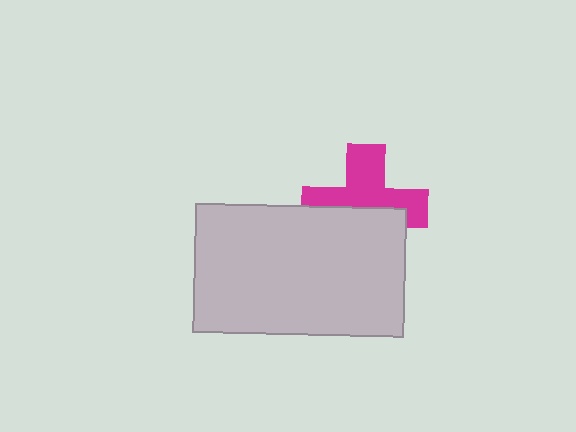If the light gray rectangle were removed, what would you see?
You would see the complete magenta cross.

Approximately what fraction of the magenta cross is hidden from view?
Roughly 45% of the magenta cross is hidden behind the light gray rectangle.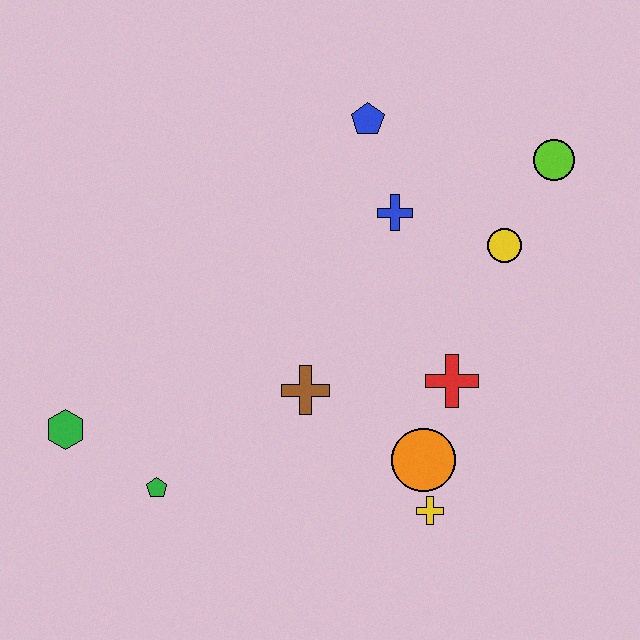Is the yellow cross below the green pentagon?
Yes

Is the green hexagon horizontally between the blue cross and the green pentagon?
No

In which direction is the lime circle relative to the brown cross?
The lime circle is to the right of the brown cross.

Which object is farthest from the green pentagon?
The lime circle is farthest from the green pentagon.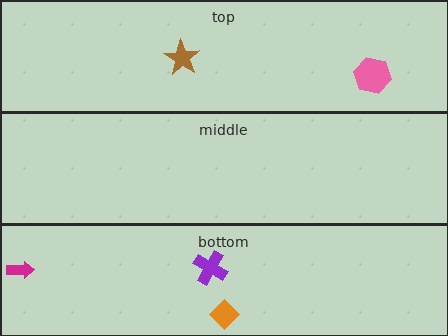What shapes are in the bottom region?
The orange diamond, the purple cross, the magenta arrow.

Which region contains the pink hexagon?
The top region.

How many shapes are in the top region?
2.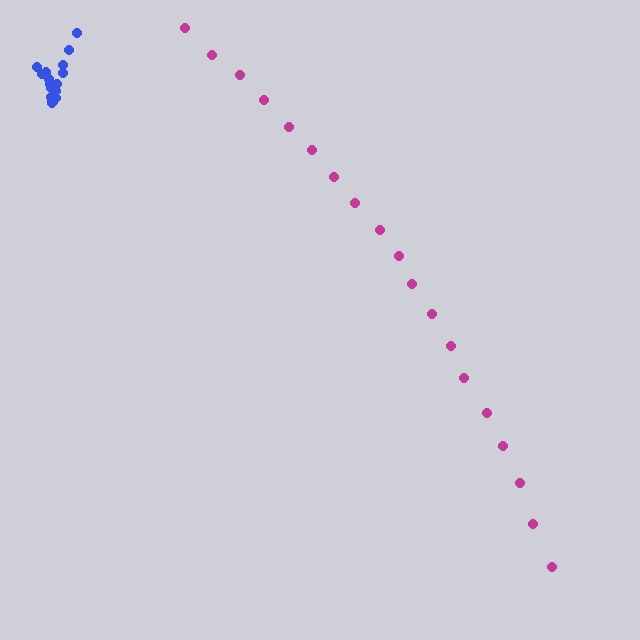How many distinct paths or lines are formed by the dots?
There are 2 distinct paths.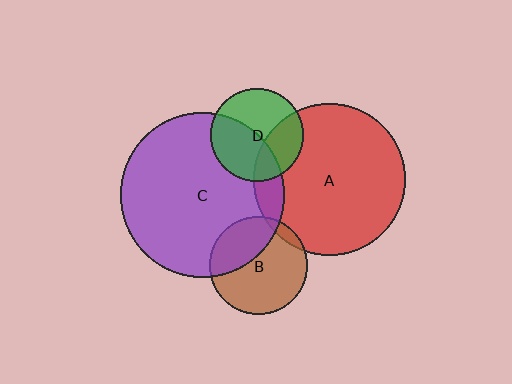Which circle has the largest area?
Circle C (purple).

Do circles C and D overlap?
Yes.